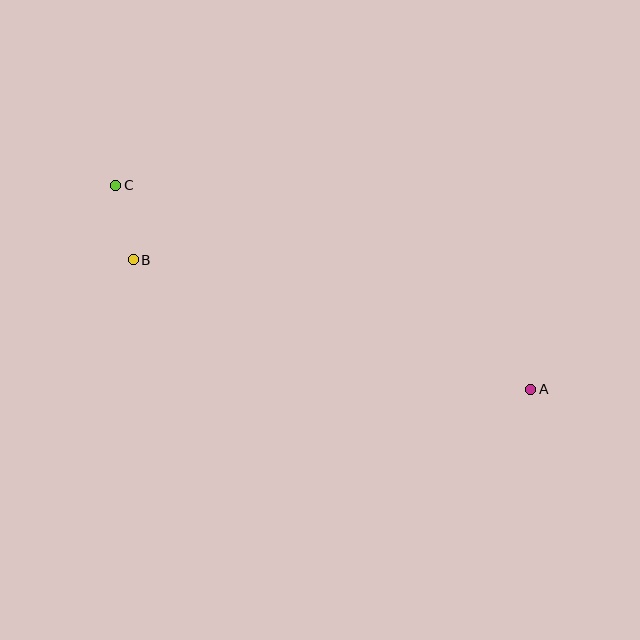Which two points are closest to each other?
Points B and C are closest to each other.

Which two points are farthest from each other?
Points A and C are farthest from each other.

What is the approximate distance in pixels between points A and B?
The distance between A and B is approximately 418 pixels.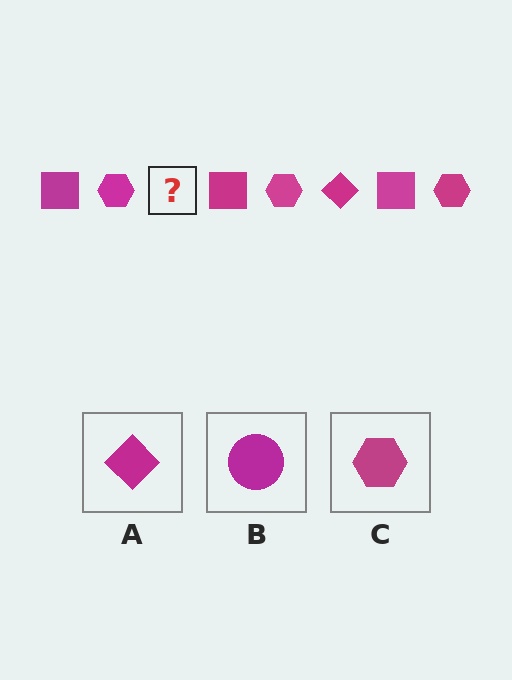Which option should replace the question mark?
Option A.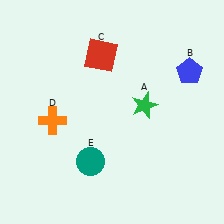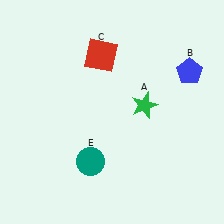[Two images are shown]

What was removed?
The orange cross (D) was removed in Image 2.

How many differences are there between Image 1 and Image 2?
There is 1 difference between the two images.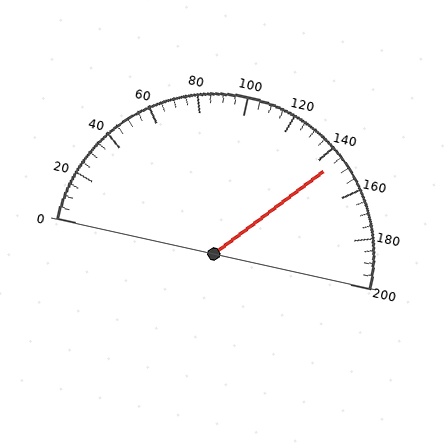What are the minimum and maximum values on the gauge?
The gauge ranges from 0 to 200.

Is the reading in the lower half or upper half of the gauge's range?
The reading is in the upper half of the range (0 to 200).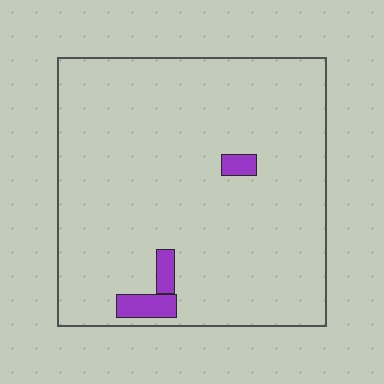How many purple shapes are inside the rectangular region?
3.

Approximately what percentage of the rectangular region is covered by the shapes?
Approximately 5%.